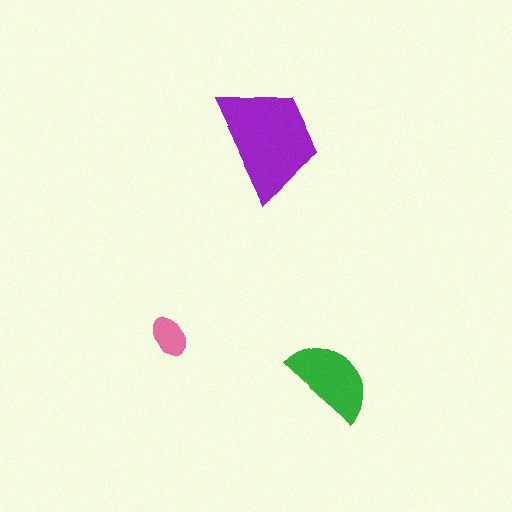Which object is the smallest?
The pink ellipse.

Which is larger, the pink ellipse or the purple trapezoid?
The purple trapezoid.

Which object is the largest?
The purple trapezoid.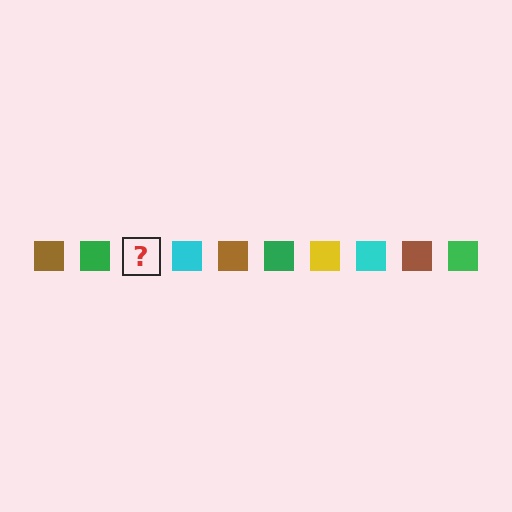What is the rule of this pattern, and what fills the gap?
The rule is that the pattern cycles through brown, green, yellow, cyan squares. The gap should be filled with a yellow square.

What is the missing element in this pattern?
The missing element is a yellow square.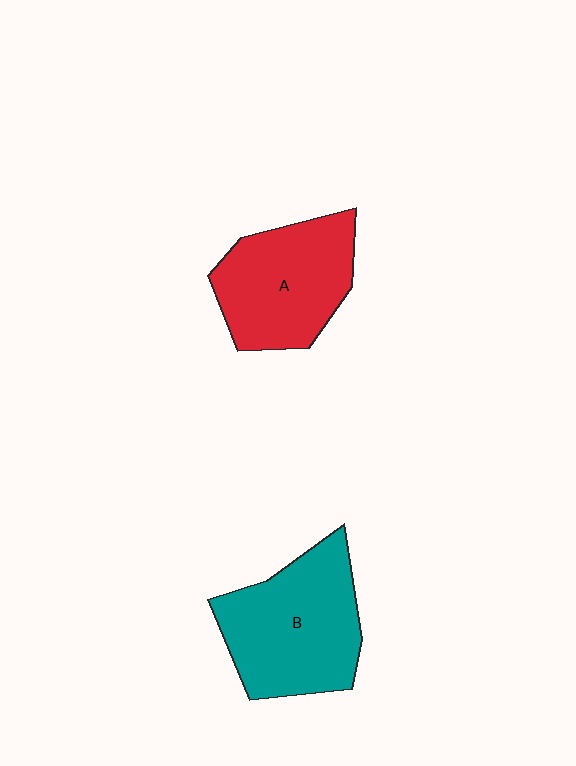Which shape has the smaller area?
Shape A (red).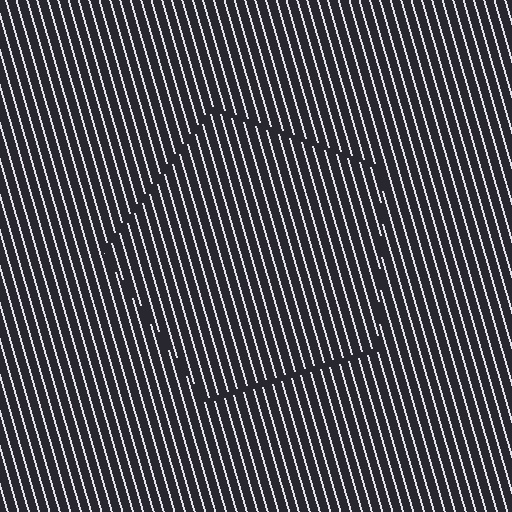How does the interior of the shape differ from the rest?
The interior of the shape contains the same grating, shifted by half a period — the contour is defined by the phase discontinuity where line-ends from the inner and outer gratings abut.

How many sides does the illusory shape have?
5 sides — the line-ends trace a pentagon.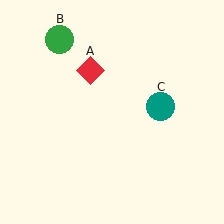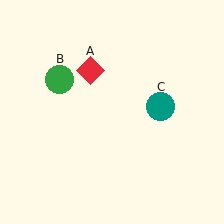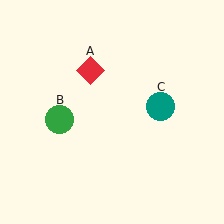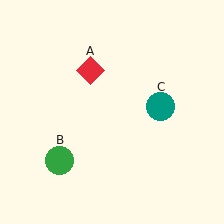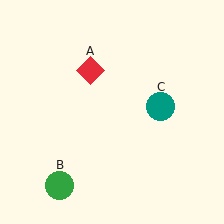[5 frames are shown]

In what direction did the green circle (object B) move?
The green circle (object B) moved down.